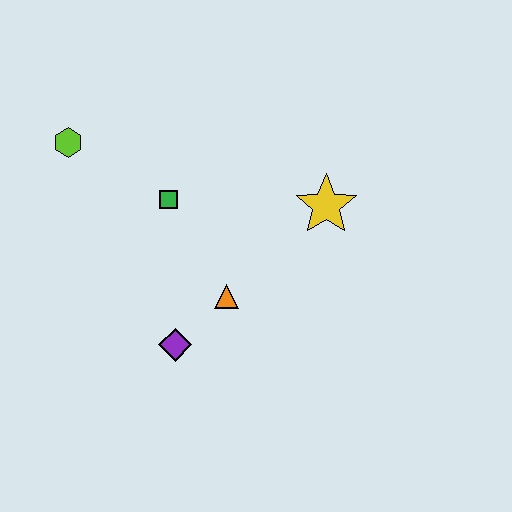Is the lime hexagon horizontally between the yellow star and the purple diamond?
No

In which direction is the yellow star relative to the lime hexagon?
The yellow star is to the right of the lime hexagon.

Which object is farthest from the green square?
The yellow star is farthest from the green square.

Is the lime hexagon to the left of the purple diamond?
Yes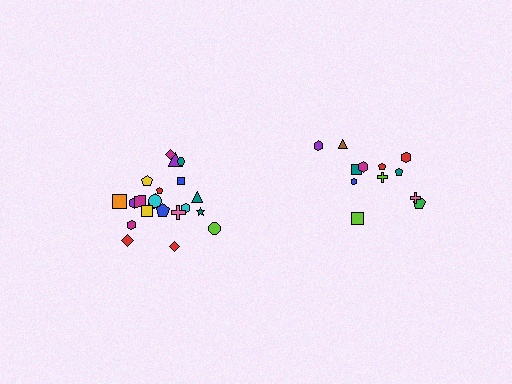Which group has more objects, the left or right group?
The left group.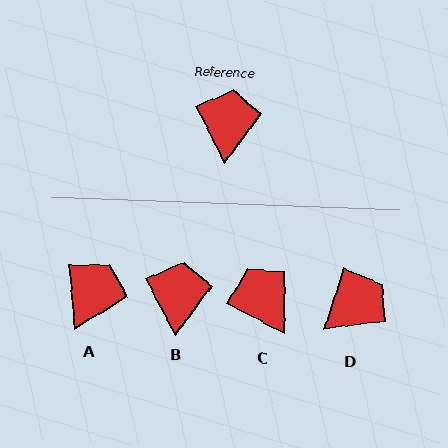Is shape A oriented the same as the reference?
No, it is off by about 22 degrees.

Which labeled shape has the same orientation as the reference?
B.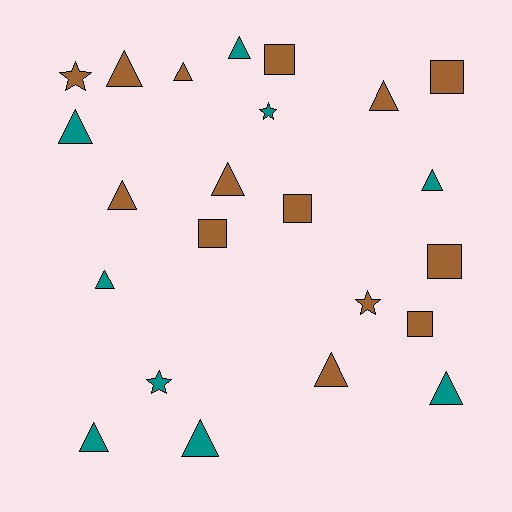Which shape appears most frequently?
Triangle, with 13 objects.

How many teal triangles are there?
There are 7 teal triangles.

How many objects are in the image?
There are 23 objects.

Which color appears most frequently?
Brown, with 14 objects.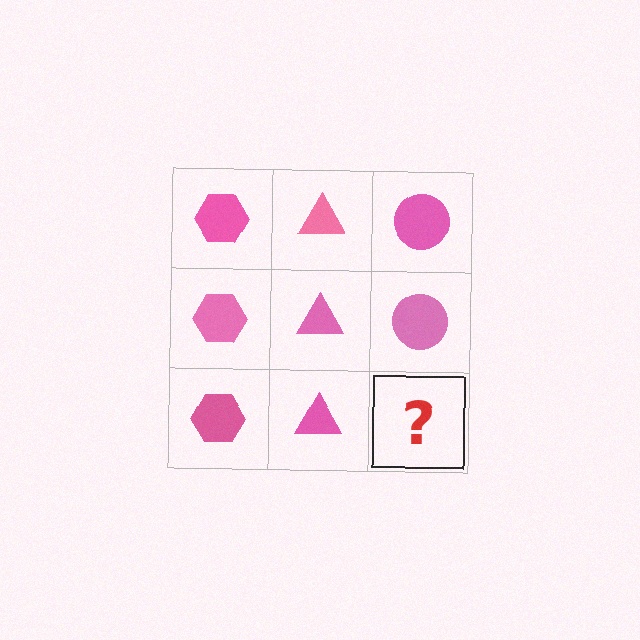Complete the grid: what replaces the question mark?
The question mark should be replaced with a pink circle.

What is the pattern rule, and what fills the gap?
The rule is that each column has a consistent shape. The gap should be filled with a pink circle.